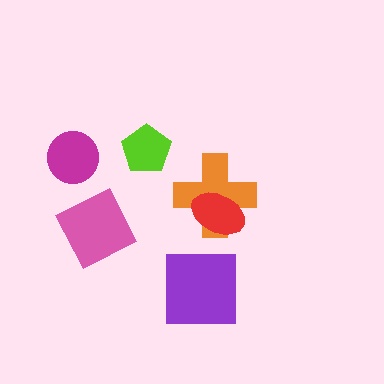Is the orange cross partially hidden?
Yes, it is partially covered by another shape.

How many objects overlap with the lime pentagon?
0 objects overlap with the lime pentagon.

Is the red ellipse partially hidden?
No, no other shape covers it.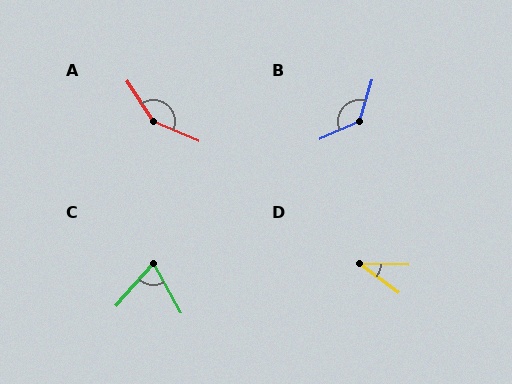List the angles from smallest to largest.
D (36°), C (70°), B (130°), A (146°).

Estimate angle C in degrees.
Approximately 70 degrees.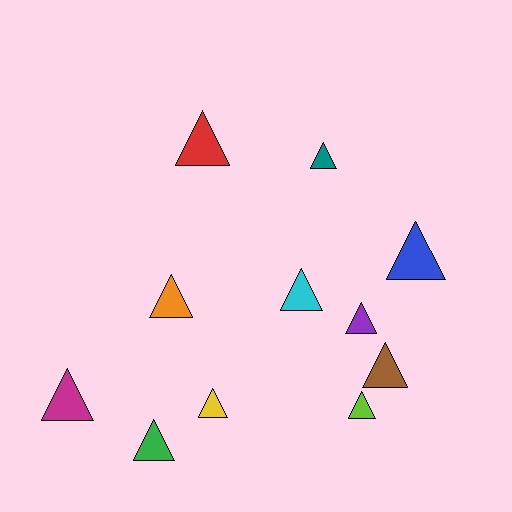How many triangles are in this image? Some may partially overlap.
There are 11 triangles.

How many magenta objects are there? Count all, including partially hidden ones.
There is 1 magenta object.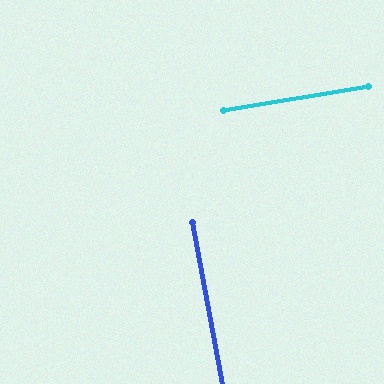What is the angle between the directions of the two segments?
Approximately 89 degrees.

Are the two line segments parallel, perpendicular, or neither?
Perpendicular — they meet at approximately 89°.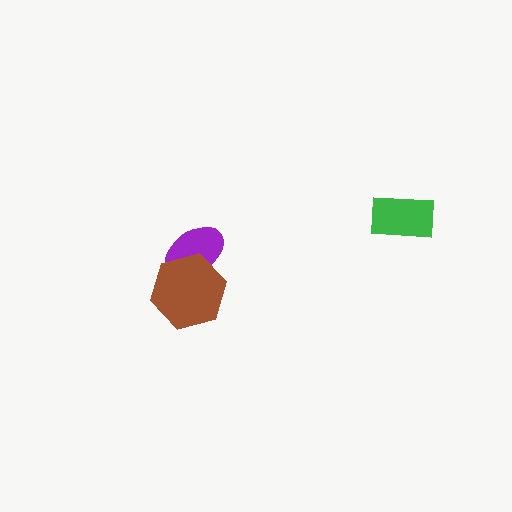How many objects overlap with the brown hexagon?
1 object overlaps with the brown hexagon.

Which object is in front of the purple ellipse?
The brown hexagon is in front of the purple ellipse.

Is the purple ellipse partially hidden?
Yes, it is partially covered by another shape.